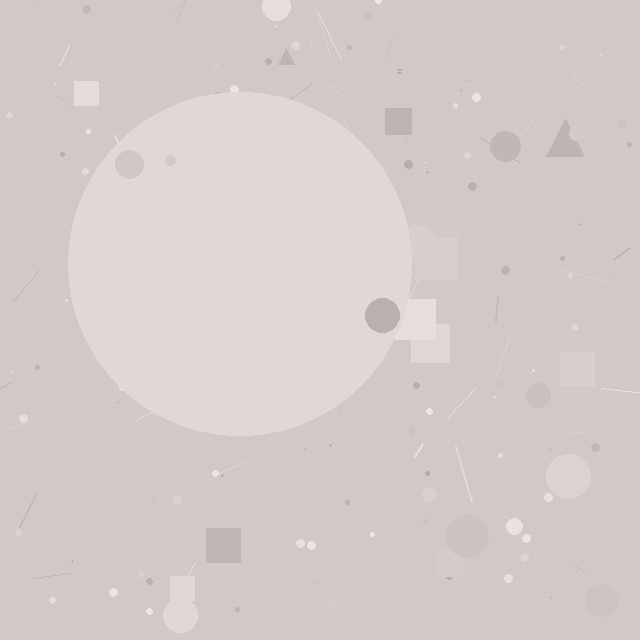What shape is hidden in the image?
A circle is hidden in the image.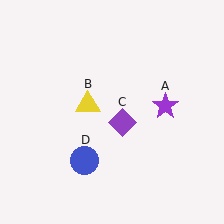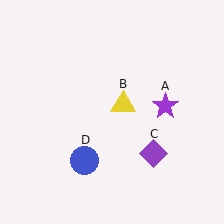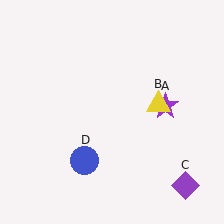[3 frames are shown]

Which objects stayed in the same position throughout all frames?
Purple star (object A) and blue circle (object D) remained stationary.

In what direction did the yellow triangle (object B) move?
The yellow triangle (object B) moved right.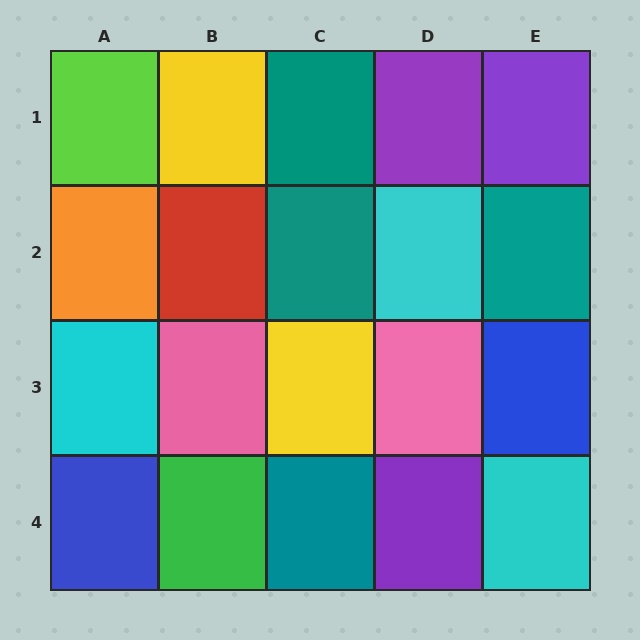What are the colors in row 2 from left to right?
Orange, red, teal, cyan, teal.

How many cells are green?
1 cell is green.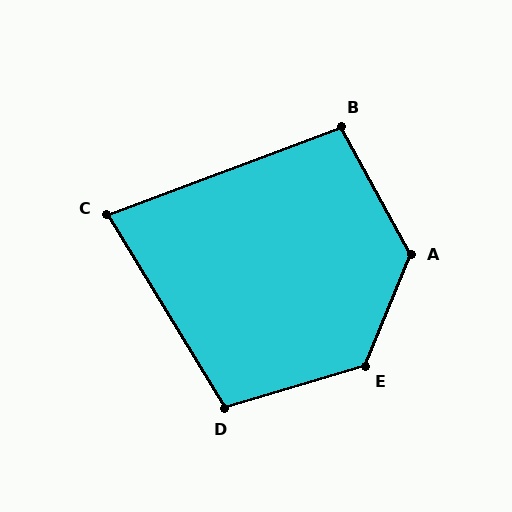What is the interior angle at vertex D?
Approximately 105 degrees (obtuse).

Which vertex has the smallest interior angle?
C, at approximately 79 degrees.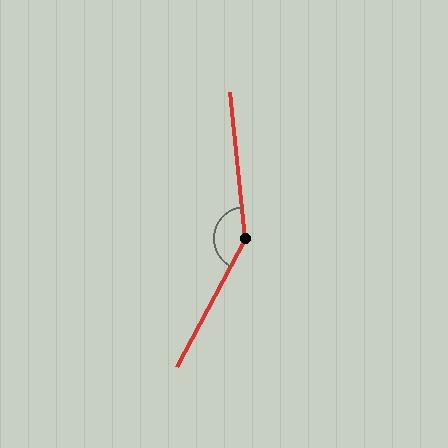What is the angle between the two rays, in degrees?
Approximately 146 degrees.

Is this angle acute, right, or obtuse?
It is obtuse.